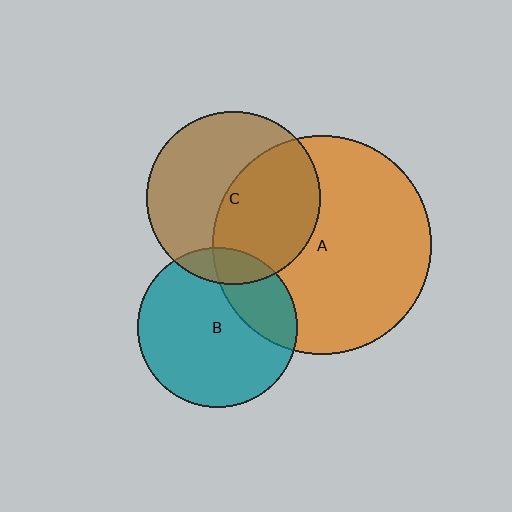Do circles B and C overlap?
Yes.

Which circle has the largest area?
Circle A (orange).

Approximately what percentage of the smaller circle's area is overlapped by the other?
Approximately 15%.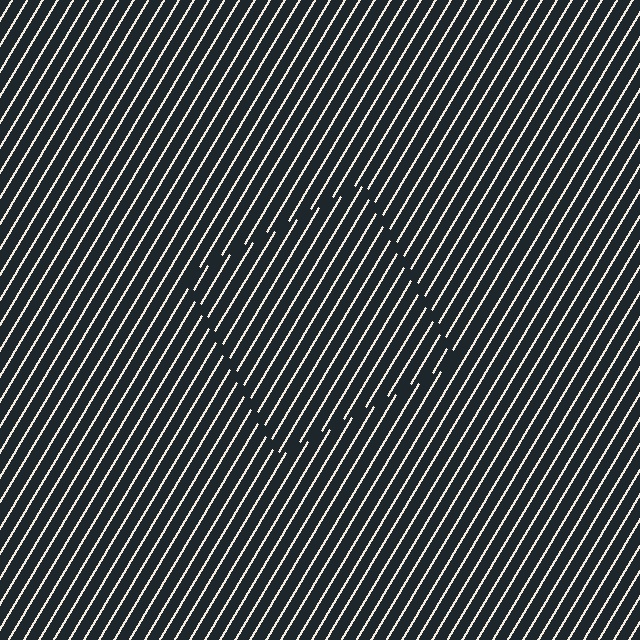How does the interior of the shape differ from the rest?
The interior of the shape contains the same grating, shifted by half a period — the contour is defined by the phase discontinuity where line-ends from the inner and outer gratings abut.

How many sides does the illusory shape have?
4 sides — the line-ends trace a square.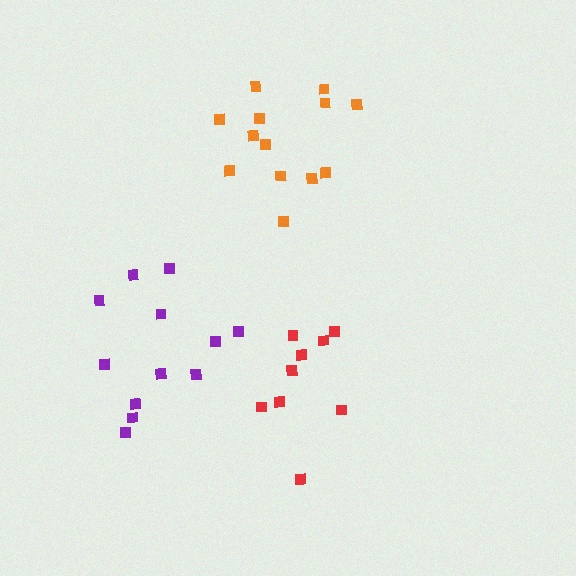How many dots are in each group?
Group 1: 12 dots, Group 2: 13 dots, Group 3: 9 dots (34 total).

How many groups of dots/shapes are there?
There are 3 groups.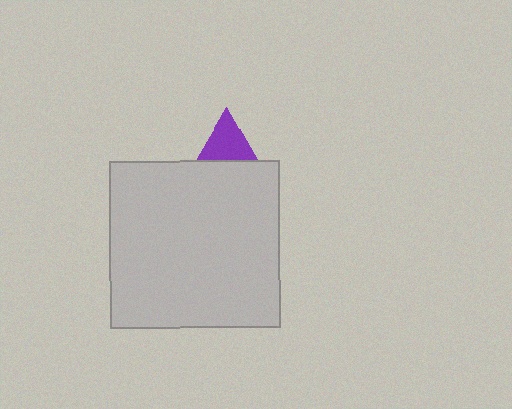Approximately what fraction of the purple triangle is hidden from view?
Roughly 65% of the purple triangle is hidden behind the light gray rectangle.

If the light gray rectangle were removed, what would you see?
You would see the complete purple triangle.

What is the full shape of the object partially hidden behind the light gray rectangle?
The partially hidden object is a purple triangle.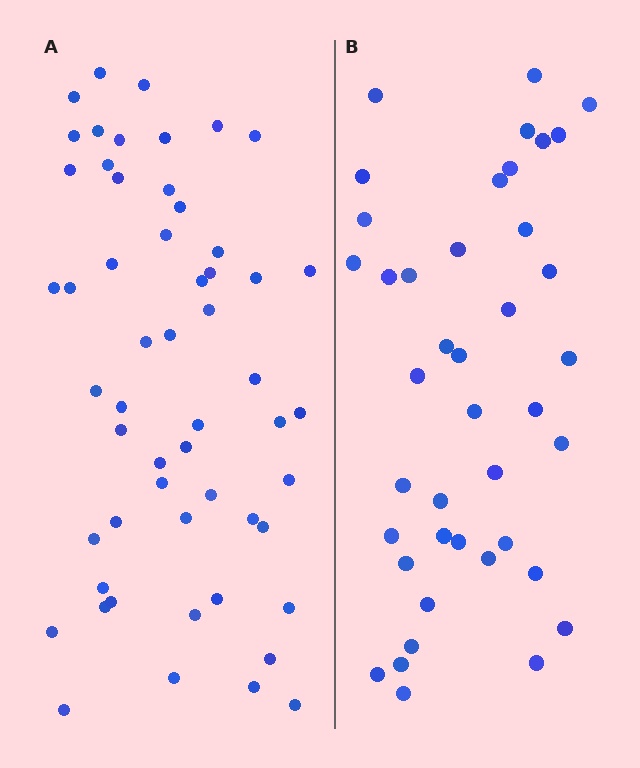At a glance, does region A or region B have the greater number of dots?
Region A (the left region) has more dots.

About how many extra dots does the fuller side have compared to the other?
Region A has approximately 15 more dots than region B.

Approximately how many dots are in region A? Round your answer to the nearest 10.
About 60 dots. (The exact count is 55, which rounds to 60.)